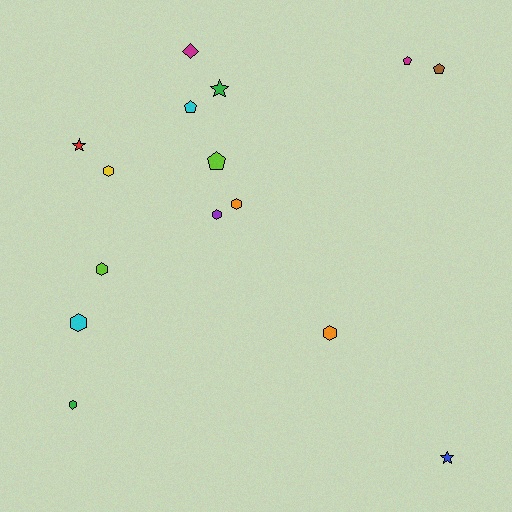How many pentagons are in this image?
There are 4 pentagons.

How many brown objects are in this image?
There is 1 brown object.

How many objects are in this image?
There are 15 objects.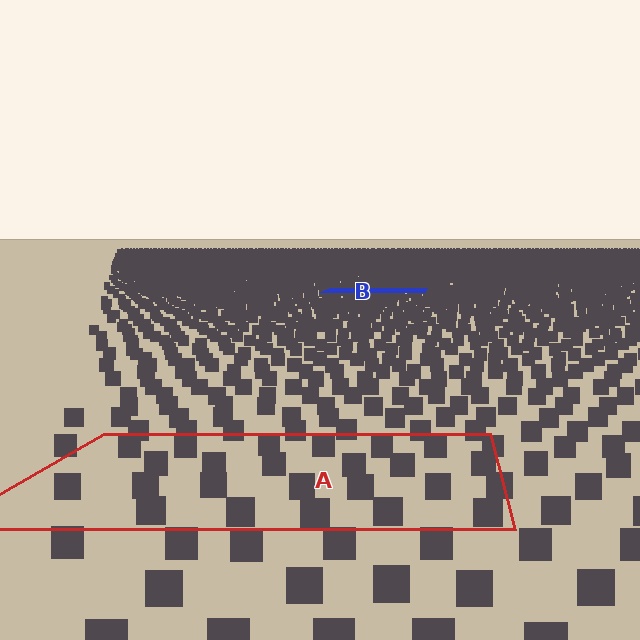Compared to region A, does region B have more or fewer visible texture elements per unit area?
Region B has more texture elements per unit area — they are packed more densely because it is farther away.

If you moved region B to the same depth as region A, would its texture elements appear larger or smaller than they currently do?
They would appear larger. At a closer depth, the same texture elements are projected at a bigger on-screen size.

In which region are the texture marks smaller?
The texture marks are smaller in region B, because it is farther away.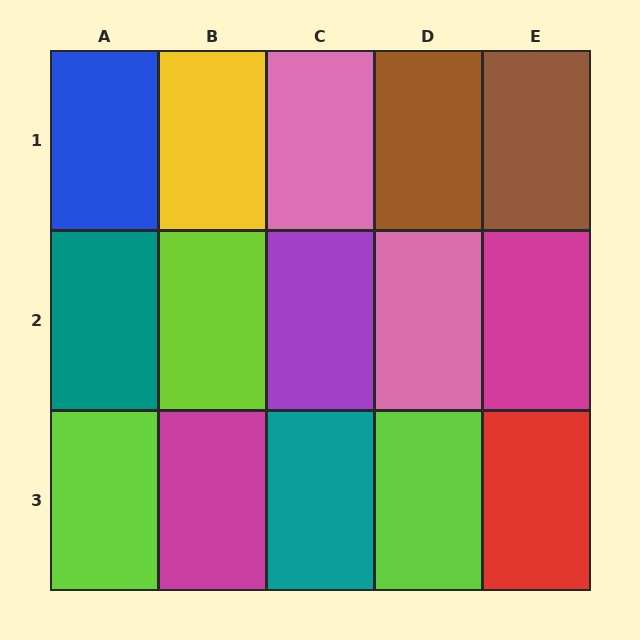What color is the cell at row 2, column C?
Purple.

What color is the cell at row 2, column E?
Magenta.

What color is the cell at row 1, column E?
Brown.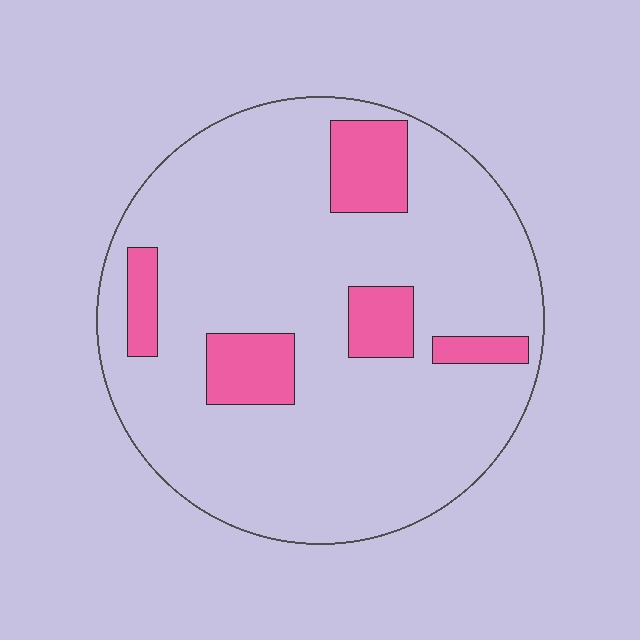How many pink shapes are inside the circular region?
5.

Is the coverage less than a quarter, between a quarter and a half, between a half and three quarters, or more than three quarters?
Less than a quarter.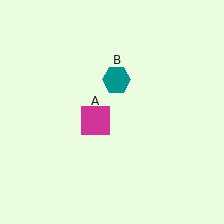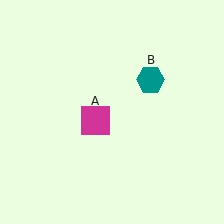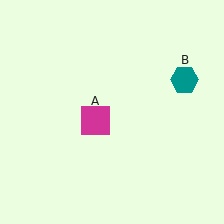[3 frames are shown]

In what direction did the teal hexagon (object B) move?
The teal hexagon (object B) moved right.